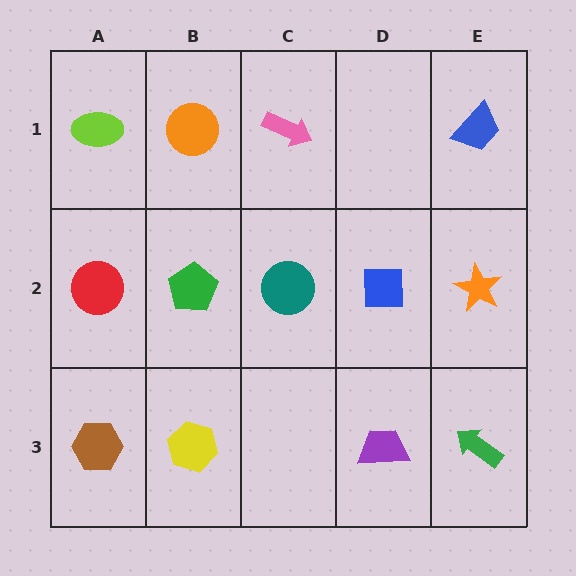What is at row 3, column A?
A brown hexagon.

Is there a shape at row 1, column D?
No, that cell is empty.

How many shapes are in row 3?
4 shapes.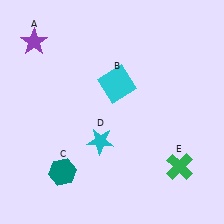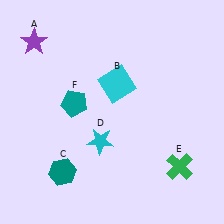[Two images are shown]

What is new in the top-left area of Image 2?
A teal pentagon (F) was added in the top-left area of Image 2.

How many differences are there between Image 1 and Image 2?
There is 1 difference between the two images.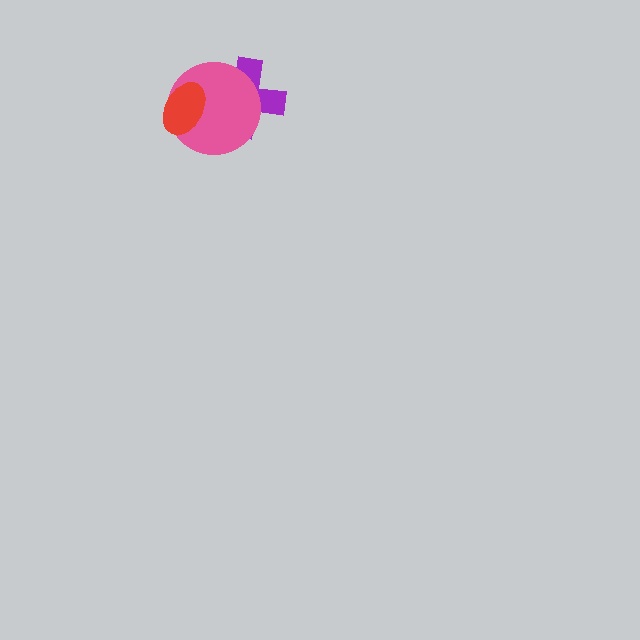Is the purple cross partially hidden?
Yes, it is partially covered by another shape.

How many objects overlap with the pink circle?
2 objects overlap with the pink circle.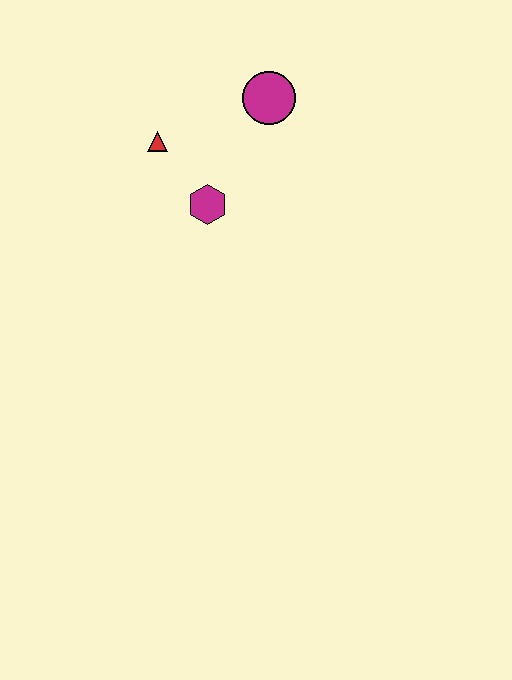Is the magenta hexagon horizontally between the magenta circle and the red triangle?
Yes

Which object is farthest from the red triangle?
The magenta circle is farthest from the red triangle.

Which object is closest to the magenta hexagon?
The red triangle is closest to the magenta hexagon.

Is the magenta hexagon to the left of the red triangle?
No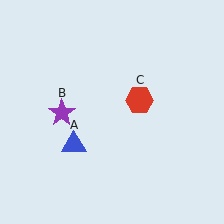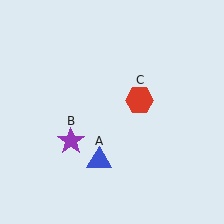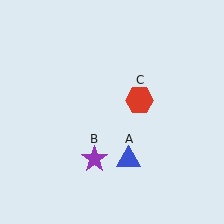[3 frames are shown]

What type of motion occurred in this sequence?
The blue triangle (object A), purple star (object B) rotated counterclockwise around the center of the scene.